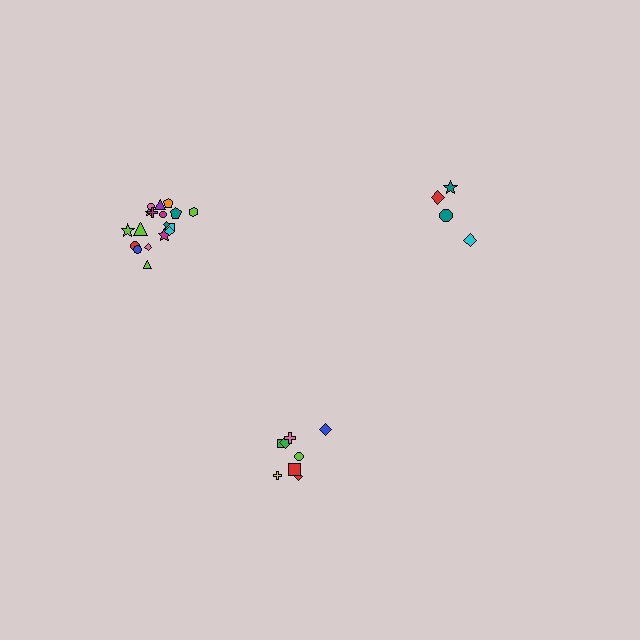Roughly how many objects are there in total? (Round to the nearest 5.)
Roughly 30 objects in total.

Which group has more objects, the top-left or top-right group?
The top-left group.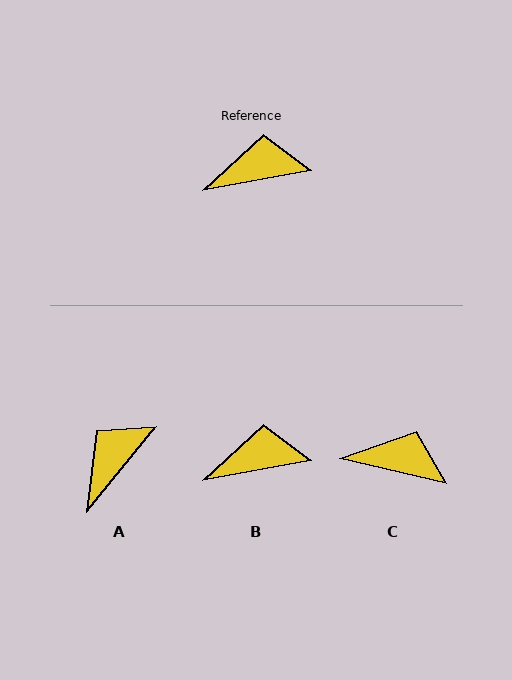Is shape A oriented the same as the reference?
No, it is off by about 40 degrees.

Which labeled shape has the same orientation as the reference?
B.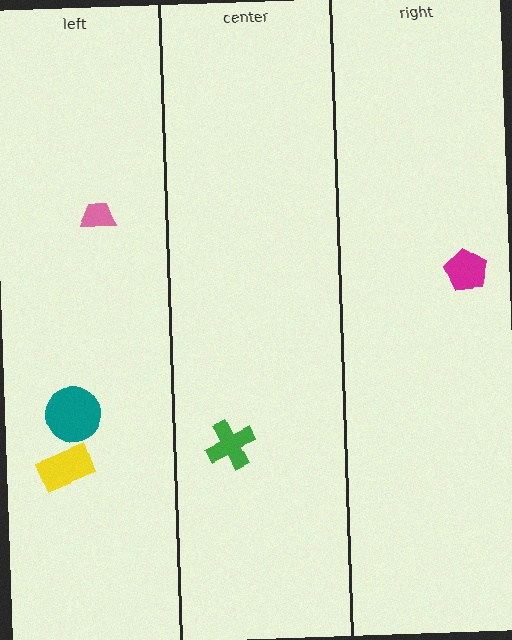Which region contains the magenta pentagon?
The right region.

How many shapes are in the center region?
1.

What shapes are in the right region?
The magenta pentagon.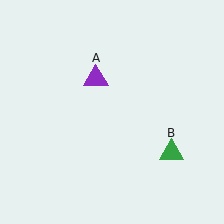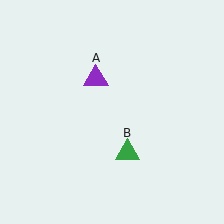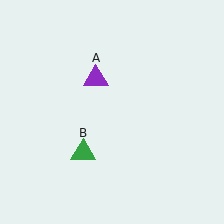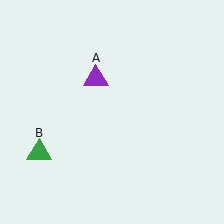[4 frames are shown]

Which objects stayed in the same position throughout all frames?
Purple triangle (object A) remained stationary.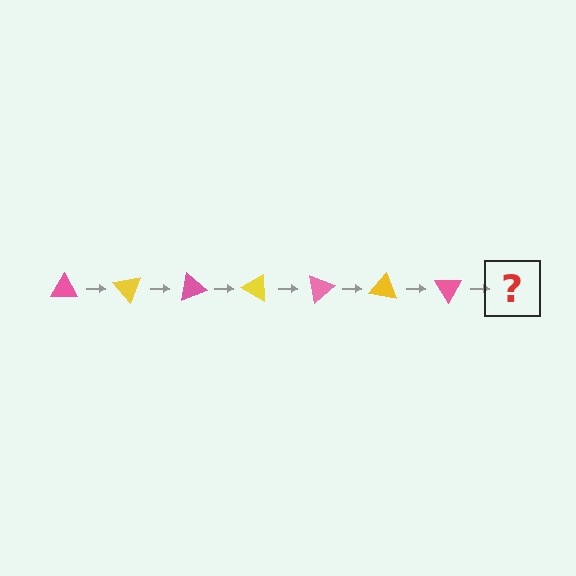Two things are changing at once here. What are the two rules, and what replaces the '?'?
The two rules are that it rotates 50 degrees each step and the color cycles through pink and yellow. The '?' should be a yellow triangle, rotated 350 degrees from the start.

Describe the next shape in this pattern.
It should be a yellow triangle, rotated 350 degrees from the start.